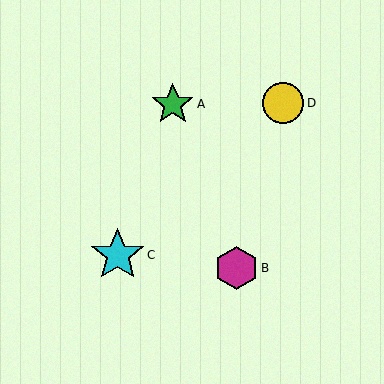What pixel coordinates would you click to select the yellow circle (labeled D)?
Click at (283, 103) to select the yellow circle D.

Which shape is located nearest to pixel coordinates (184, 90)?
The green star (labeled A) at (173, 104) is nearest to that location.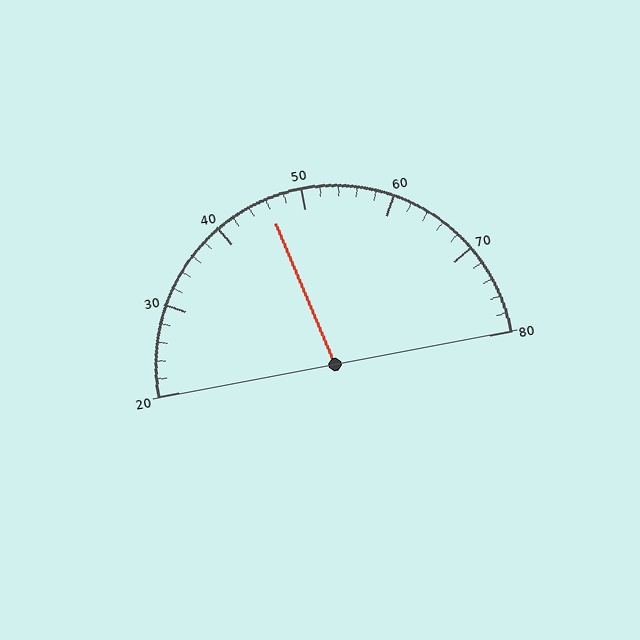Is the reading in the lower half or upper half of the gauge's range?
The reading is in the lower half of the range (20 to 80).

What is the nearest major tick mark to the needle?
The nearest major tick mark is 50.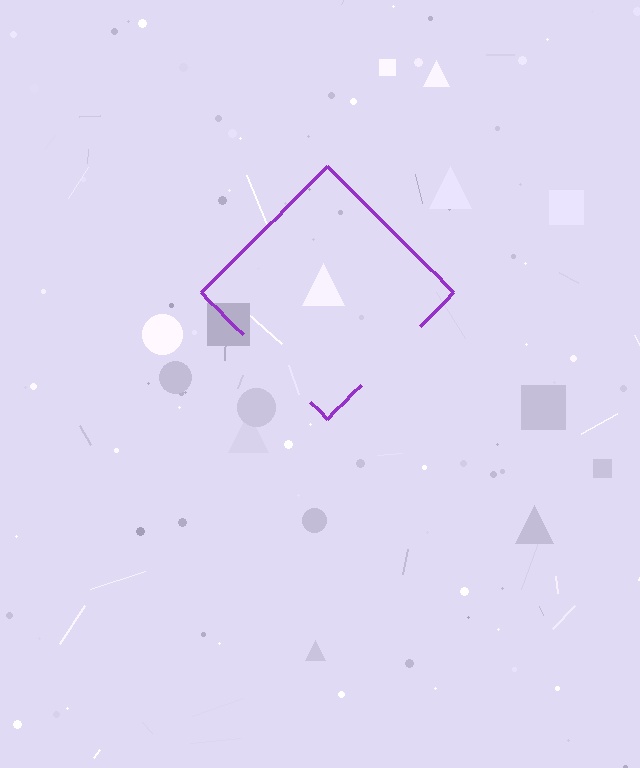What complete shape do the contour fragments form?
The contour fragments form a diamond.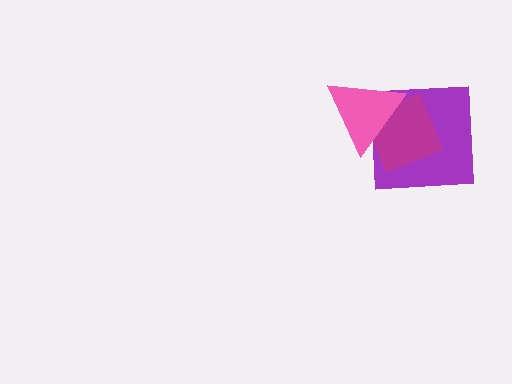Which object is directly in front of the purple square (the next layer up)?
The magenta diamond is directly in front of the purple square.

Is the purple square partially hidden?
Yes, it is partially covered by another shape.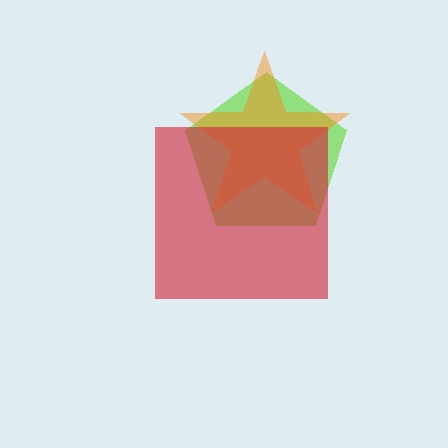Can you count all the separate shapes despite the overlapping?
Yes, there are 3 separate shapes.